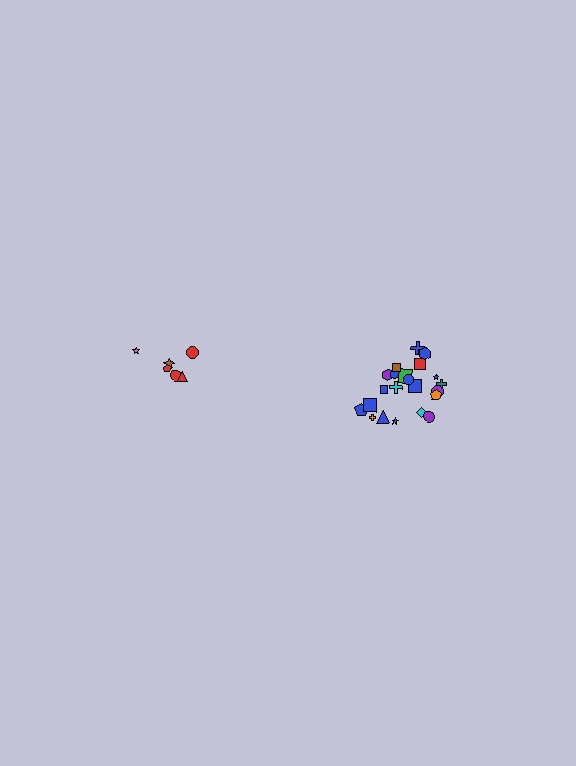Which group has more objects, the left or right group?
The right group.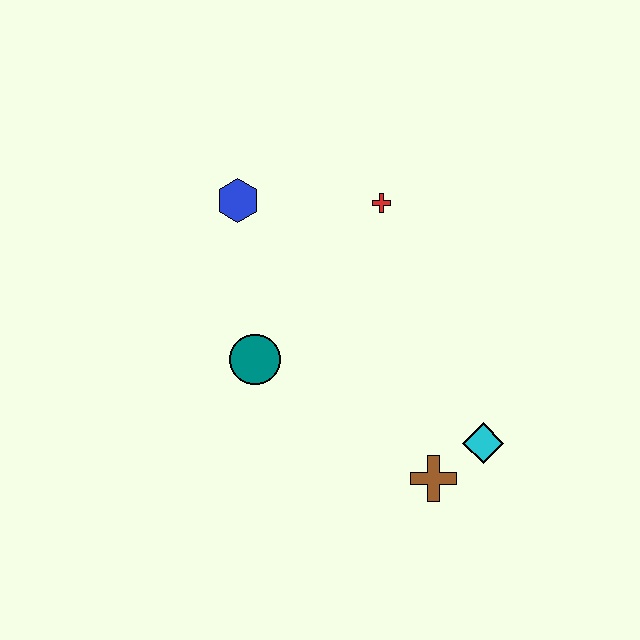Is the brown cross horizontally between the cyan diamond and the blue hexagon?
Yes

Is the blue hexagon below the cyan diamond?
No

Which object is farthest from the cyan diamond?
The blue hexagon is farthest from the cyan diamond.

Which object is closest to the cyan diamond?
The brown cross is closest to the cyan diamond.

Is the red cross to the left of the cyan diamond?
Yes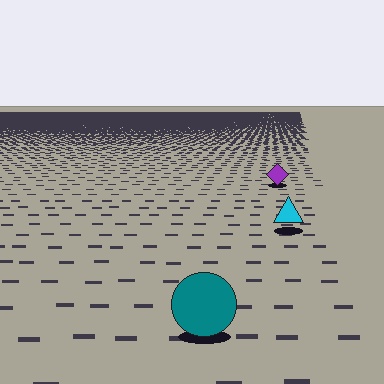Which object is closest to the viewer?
The teal circle is closest. The texture marks near it are larger and more spread out.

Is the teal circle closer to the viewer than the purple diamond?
Yes. The teal circle is closer — you can tell from the texture gradient: the ground texture is coarser near it.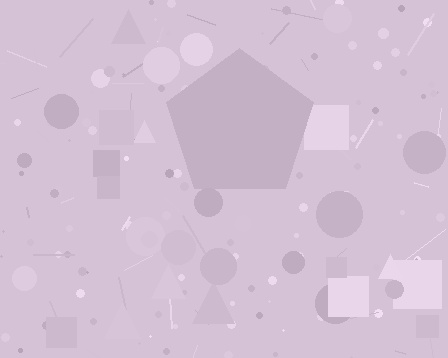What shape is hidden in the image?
A pentagon is hidden in the image.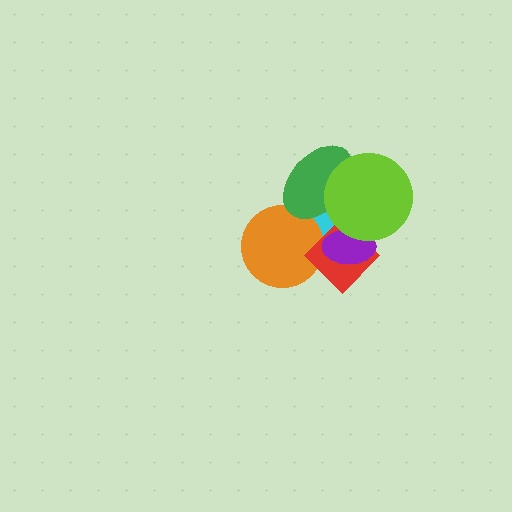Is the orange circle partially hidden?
Yes, it is partially covered by another shape.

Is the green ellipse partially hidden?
Yes, it is partially covered by another shape.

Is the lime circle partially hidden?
No, no other shape covers it.